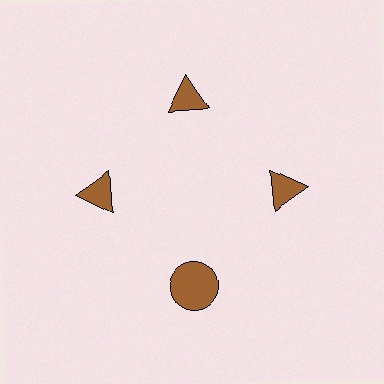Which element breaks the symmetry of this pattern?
The brown circle at roughly the 6 o'clock position breaks the symmetry. All other shapes are brown triangles.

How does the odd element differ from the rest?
It has a different shape: circle instead of triangle.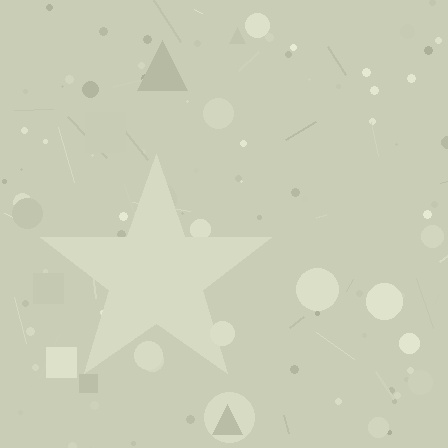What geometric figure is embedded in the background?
A star is embedded in the background.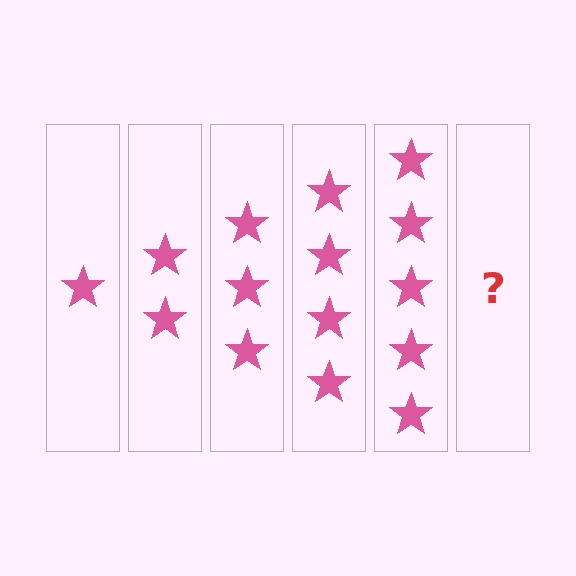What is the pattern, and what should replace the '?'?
The pattern is that each step adds one more star. The '?' should be 6 stars.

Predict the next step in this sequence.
The next step is 6 stars.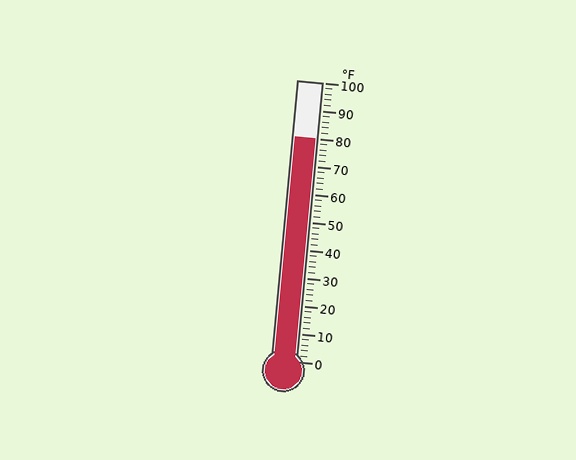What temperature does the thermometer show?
The thermometer shows approximately 80°F.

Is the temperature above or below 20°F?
The temperature is above 20°F.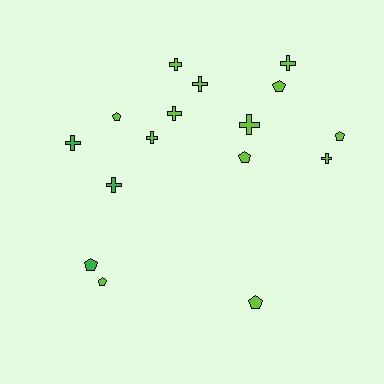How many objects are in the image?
There are 16 objects.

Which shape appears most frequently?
Cross, with 9 objects.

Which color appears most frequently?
Lime, with 13 objects.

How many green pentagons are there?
There is 1 green pentagon.